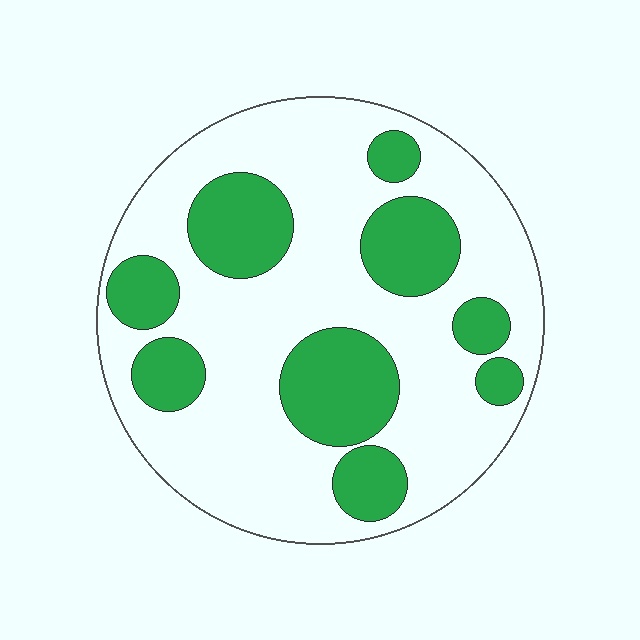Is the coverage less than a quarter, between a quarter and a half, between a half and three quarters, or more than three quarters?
Between a quarter and a half.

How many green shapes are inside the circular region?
9.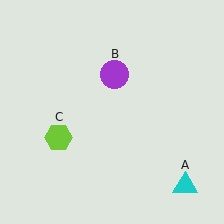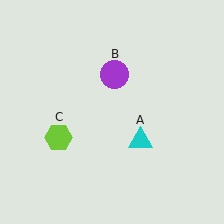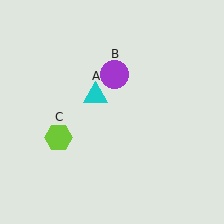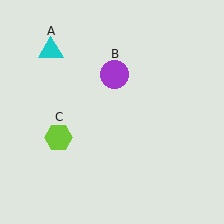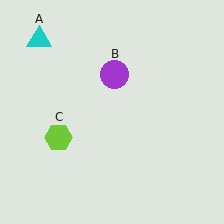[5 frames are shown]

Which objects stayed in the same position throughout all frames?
Purple circle (object B) and lime hexagon (object C) remained stationary.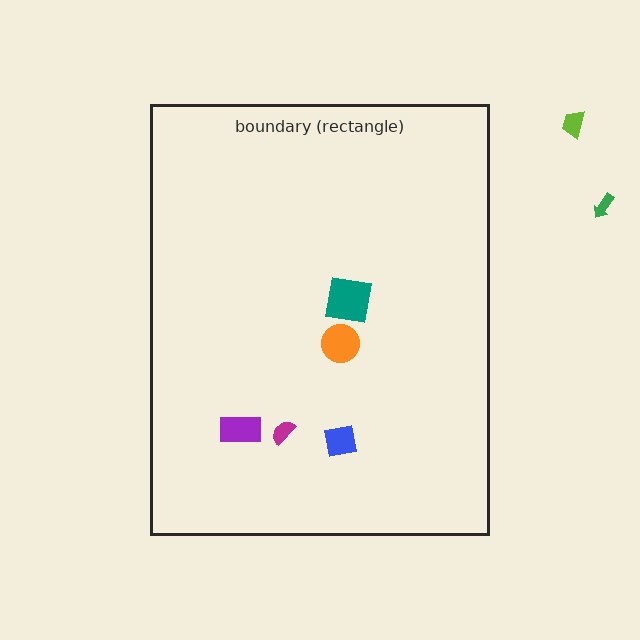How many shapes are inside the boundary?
5 inside, 2 outside.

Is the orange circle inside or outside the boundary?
Inside.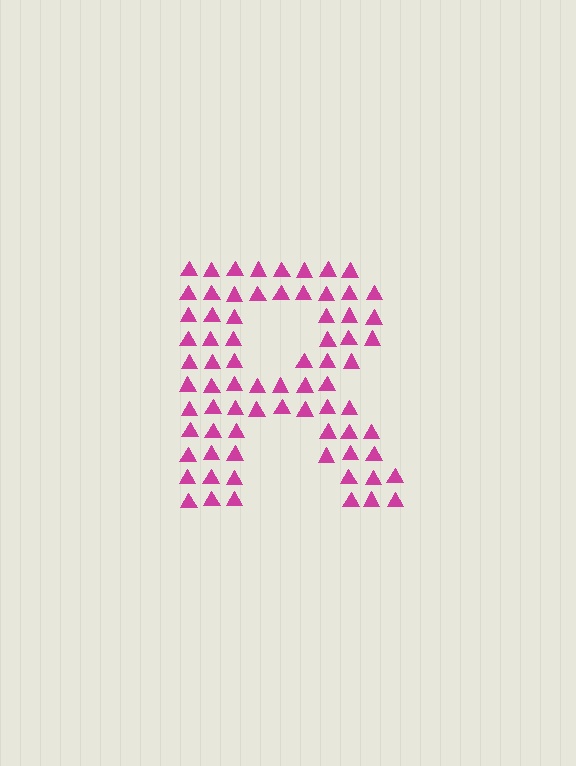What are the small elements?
The small elements are triangles.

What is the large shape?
The large shape is the letter R.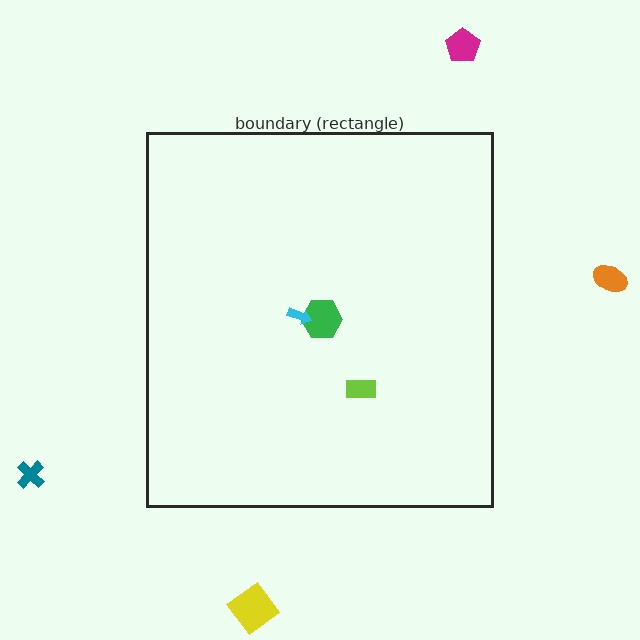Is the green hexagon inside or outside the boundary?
Inside.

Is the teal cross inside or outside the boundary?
Outside.